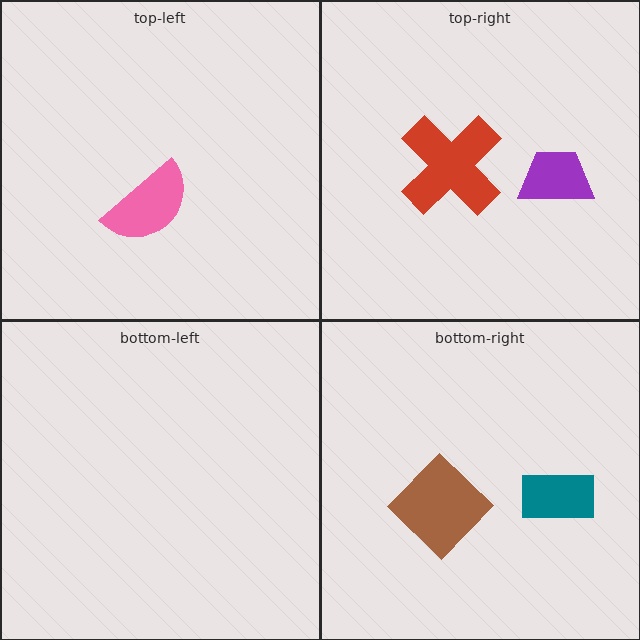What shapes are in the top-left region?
The pink semicircle.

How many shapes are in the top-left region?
1.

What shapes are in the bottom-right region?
The brown diamond, the teal rectangle.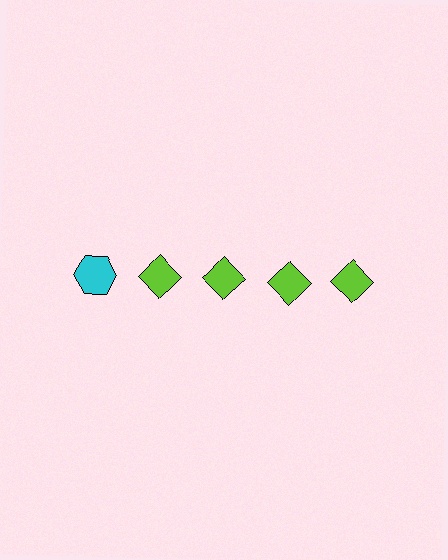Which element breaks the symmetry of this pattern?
The cyan hexagon in the top row, leftmost column breaks the symmetry. All other shapes are lime diamonds.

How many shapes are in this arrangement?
There are 5 shapes arranged in a grid pattern.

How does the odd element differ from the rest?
It differs in both color (cyan instead of lime) and shape (hexagon instead of diamond).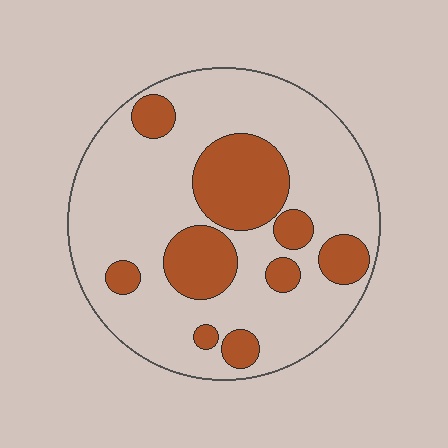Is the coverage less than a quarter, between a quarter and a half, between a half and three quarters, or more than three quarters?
Between a quarter and a half.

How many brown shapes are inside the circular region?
9.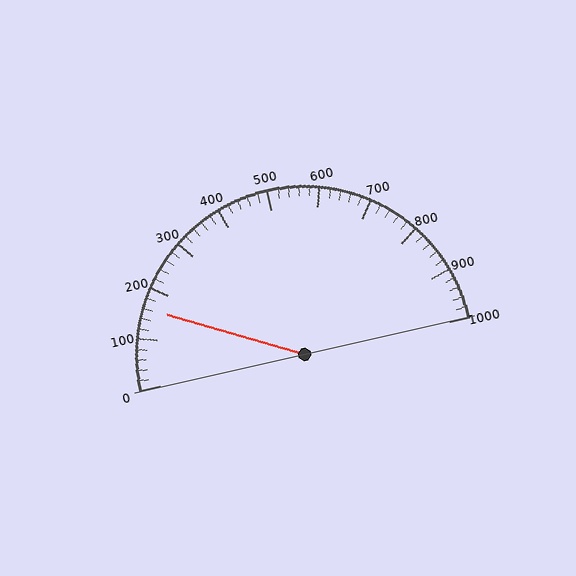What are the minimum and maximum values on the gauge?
The gauge ranges from 0 to 1000.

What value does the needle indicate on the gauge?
The needle indicates approximately 160.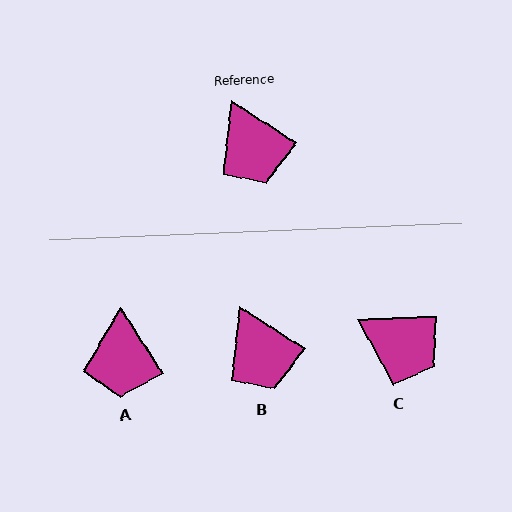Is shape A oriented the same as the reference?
No, it is off by about 24 degrees.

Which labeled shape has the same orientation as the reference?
B.